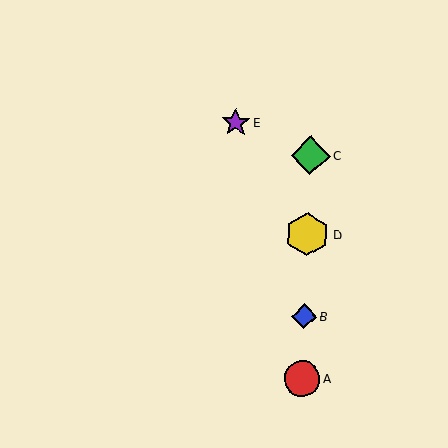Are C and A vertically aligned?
Yes, both are at x≈311.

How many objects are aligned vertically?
4 objects (A, B, C, D) are aligned vertically.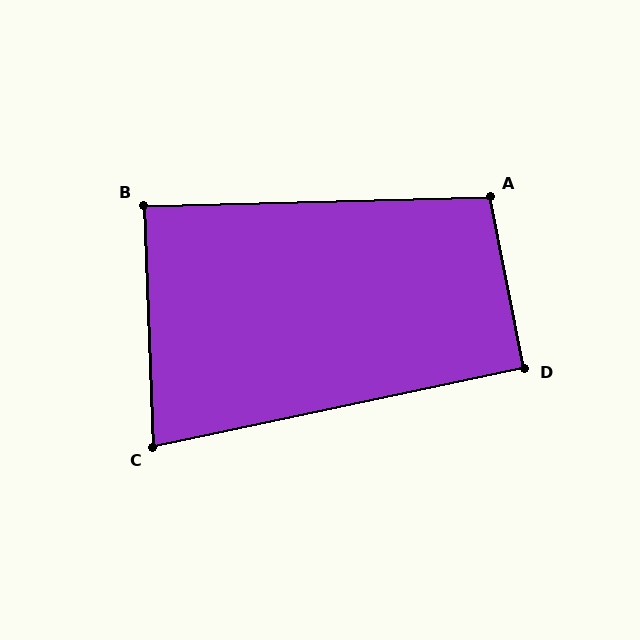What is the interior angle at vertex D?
Approximately 91 degrees (approximately right).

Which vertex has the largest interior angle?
A, at approximately 100 degrees.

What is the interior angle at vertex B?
Approximately 89 degrees (approximately right).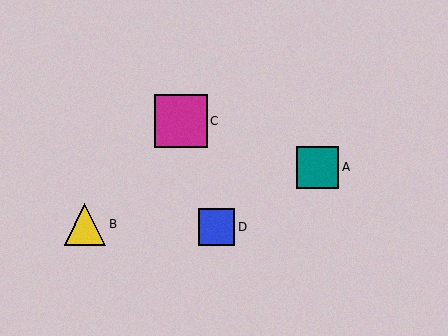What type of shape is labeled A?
Shape A is a teal square.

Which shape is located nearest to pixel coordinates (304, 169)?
The teal square (labeled A) at (318, 167) is nearest to that location.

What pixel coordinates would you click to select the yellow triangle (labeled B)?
Click at (85, 224) to select the yellow triangle B.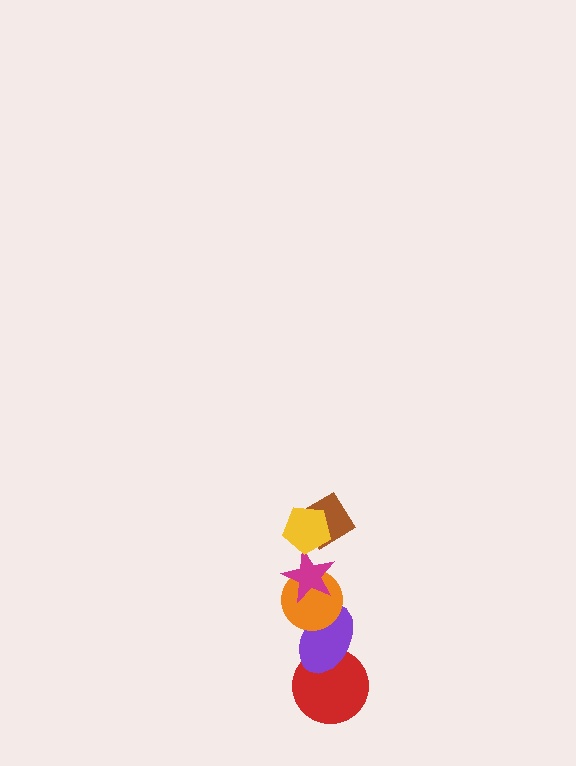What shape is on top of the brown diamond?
The yellow pentagon is on top of the brown diamond.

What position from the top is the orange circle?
The orange circle is 4th from the top.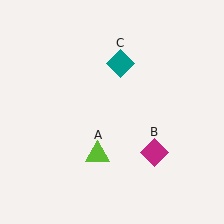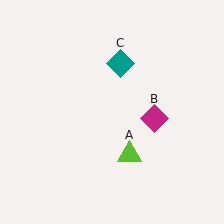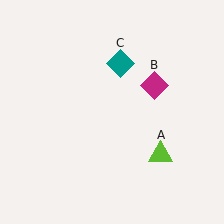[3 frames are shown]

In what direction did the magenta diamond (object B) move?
The magenta diamond (object B) moved up.